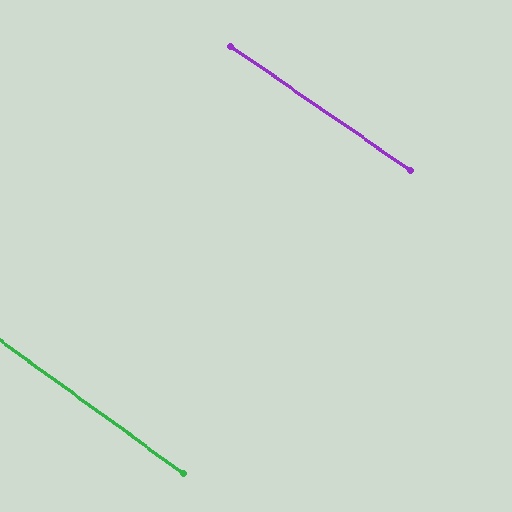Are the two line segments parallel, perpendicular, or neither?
Parallel — their directions differ by only 1.2°.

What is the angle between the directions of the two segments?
Approximately 1 degree.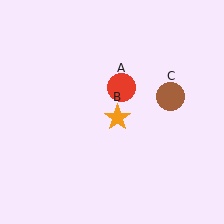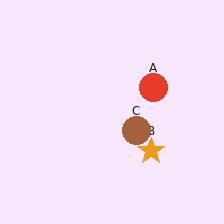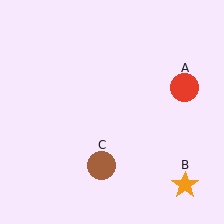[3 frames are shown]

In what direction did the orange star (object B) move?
The orange star (object B) moved down and to the right.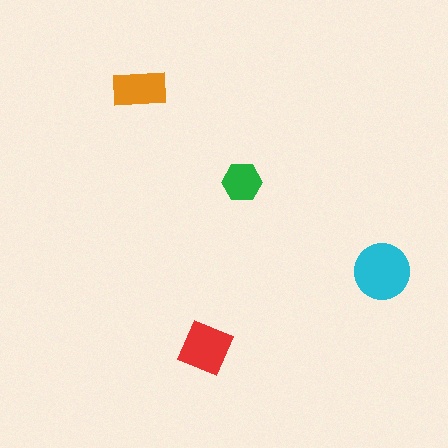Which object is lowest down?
The red square is bottommost.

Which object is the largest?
The cyan circle.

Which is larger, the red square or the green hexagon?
The red square.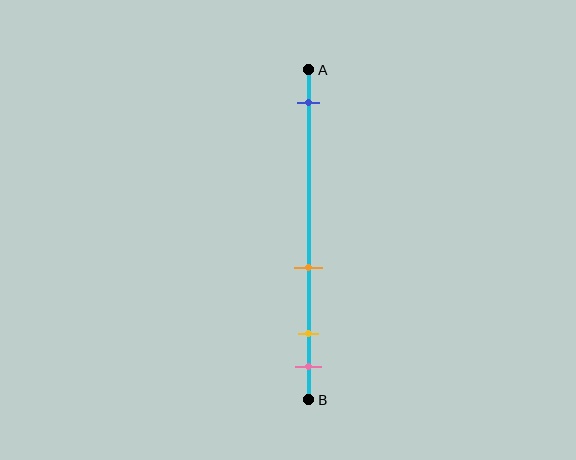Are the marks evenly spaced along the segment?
No, the marks are not evenly spaced.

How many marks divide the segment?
There are 4 marks dividing the segment.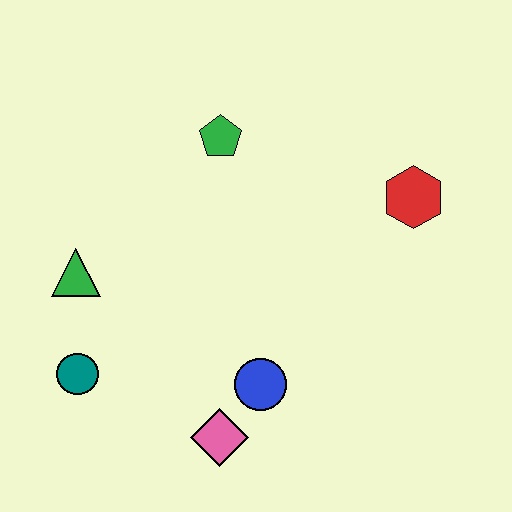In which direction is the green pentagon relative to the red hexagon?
The green pentagon is to the left of the red hexagon.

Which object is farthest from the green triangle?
The red hexagon is farthest from the green triangle.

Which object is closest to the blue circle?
The pink diamond is closest to the blue circle.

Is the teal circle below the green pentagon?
Yes